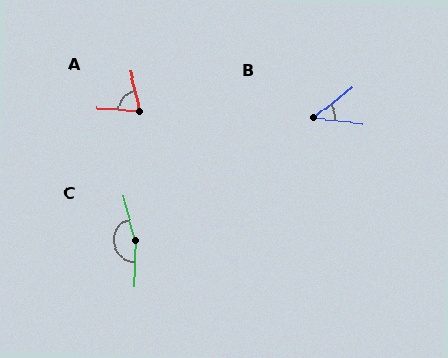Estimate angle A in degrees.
Approximately 73 degrees.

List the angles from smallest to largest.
B (45°), A (73°), C (165°).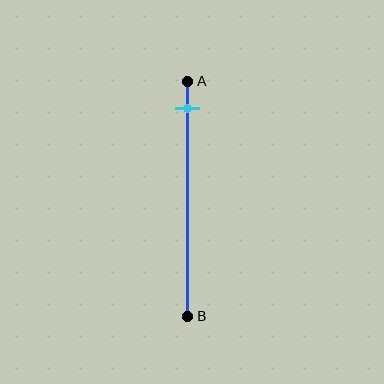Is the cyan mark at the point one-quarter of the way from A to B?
No, the mark is at about 10% from A, not at the 25% one-quarter point.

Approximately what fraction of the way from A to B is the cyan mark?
The cyan mark is approximately 10% of the way from A to B.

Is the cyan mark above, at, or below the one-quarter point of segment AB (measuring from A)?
The cyan mark is above the one-quarter point of segment AB.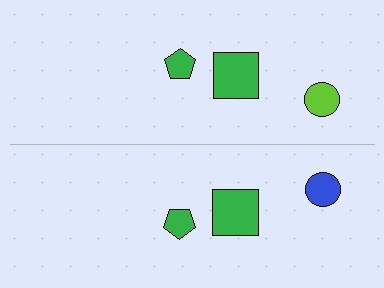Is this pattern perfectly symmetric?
No, the pattern is not perfectly symmetric. The blue circle on the bottom side breaks the symmetry — its mirror counterpart is lime.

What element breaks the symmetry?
The blue circle on the bottom side breaks the symmetry — its mirror counterpart is lime.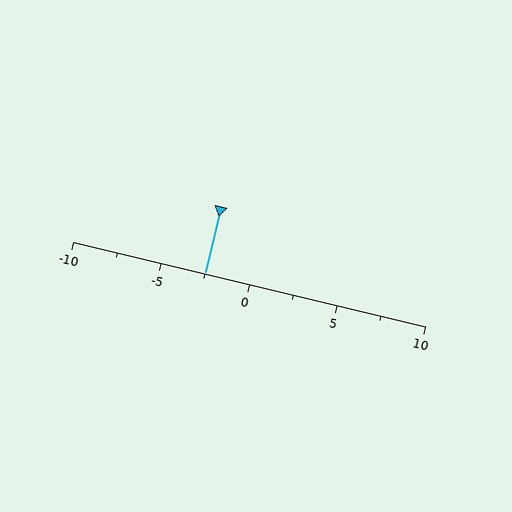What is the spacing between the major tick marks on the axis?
The major ticks are spaced 5 apart.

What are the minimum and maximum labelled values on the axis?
The axis runs from -10 to 10.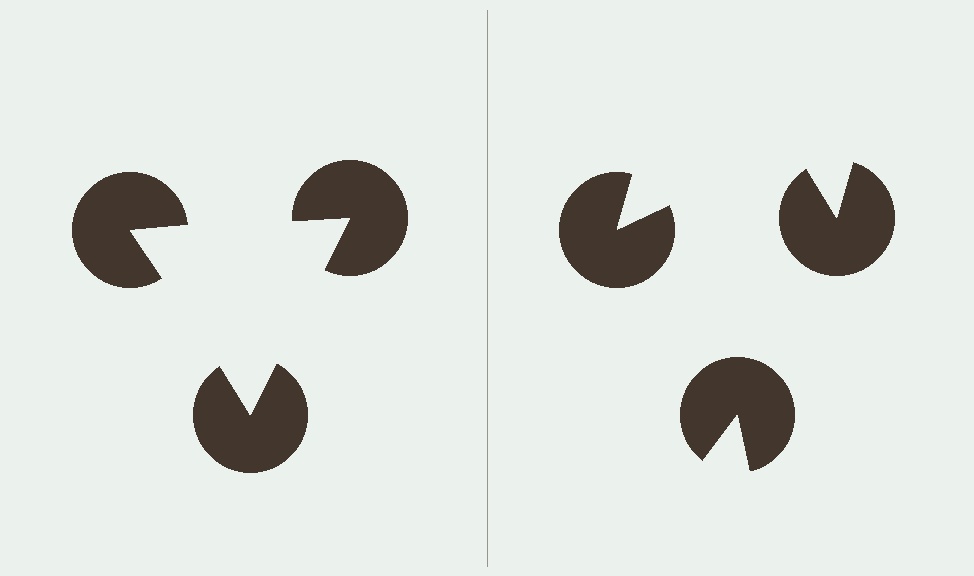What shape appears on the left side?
An illusory triangle.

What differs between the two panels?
The pac-man discs are positioned identically on both sides; only the wedge orientations differ. On the left they align to a triangle; on the right they are misaligned.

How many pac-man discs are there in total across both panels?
6 — 3 on each side.